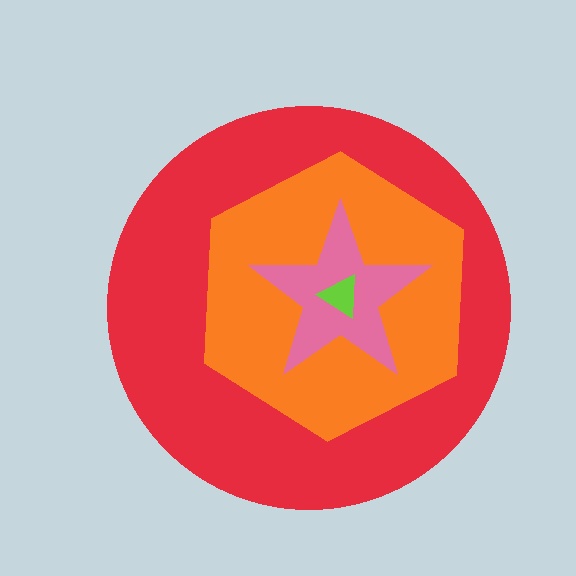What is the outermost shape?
The red circle.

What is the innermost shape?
The lime triangle.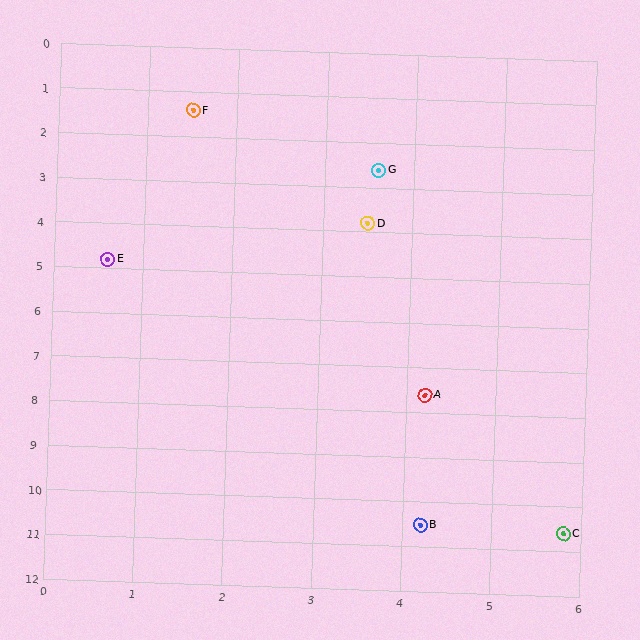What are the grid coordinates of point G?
Point G is at approximately (3.6, 2.6).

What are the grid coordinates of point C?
Point C is at approximately (5.8, 10.6).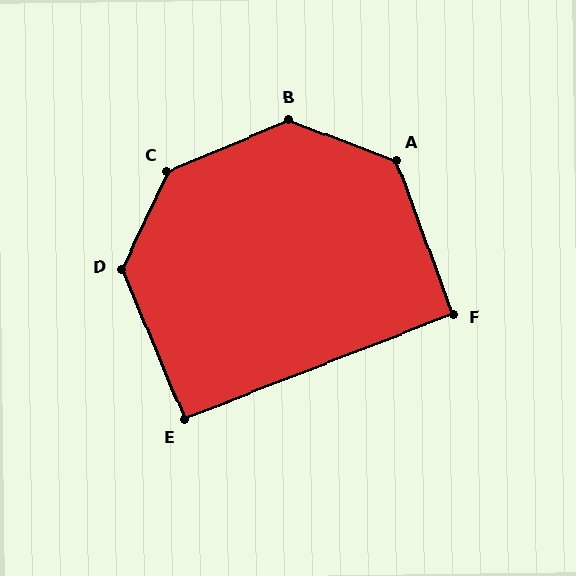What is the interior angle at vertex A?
Approximately 131 degrees (obtuse).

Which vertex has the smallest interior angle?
F, at approximately 91 degrees.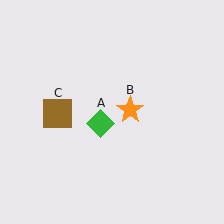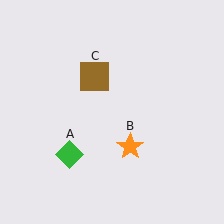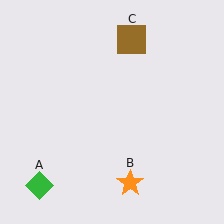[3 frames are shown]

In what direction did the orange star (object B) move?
The orange star (object B) moved down.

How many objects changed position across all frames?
3 objects changed position: green diamond (object A), orange star (object B), brown square (object C).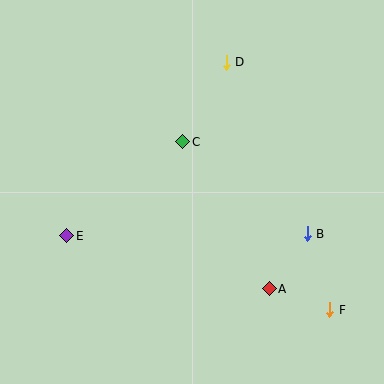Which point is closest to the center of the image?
Point C at (183, 142) is closest to the center.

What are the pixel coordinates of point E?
Point E is at (67, 236).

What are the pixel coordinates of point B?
Point B is at (307, 234).